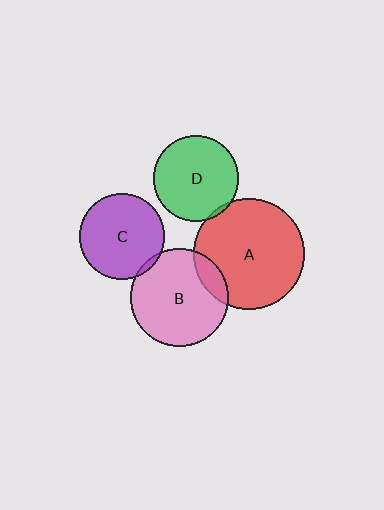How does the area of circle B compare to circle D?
Approximately 1.3 times.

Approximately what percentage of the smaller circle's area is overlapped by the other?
Approximately 5%.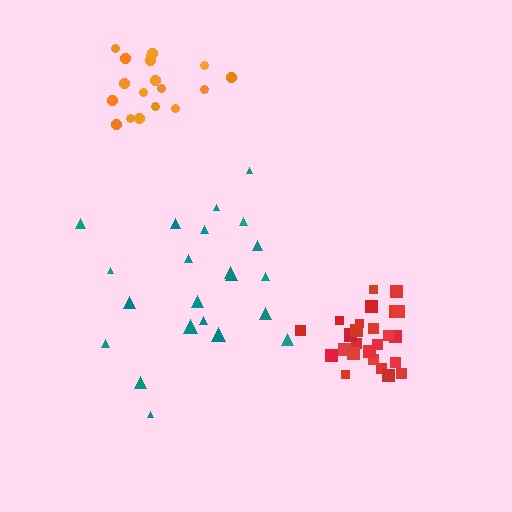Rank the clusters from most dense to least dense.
red, orange, teal.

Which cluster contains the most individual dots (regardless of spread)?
Red (27).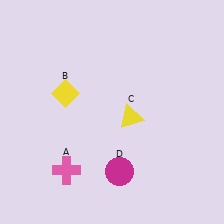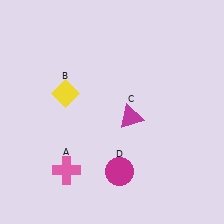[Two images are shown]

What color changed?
The triangle (C) changed from yellow in Image 1 to magenta in Image 2.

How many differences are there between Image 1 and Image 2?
There is 1 difference between the two images.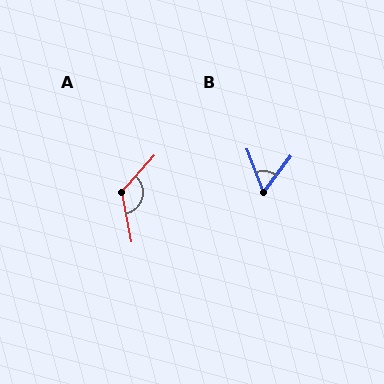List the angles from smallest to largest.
B (58°), A (127°).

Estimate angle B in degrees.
Approximately 58 degrees.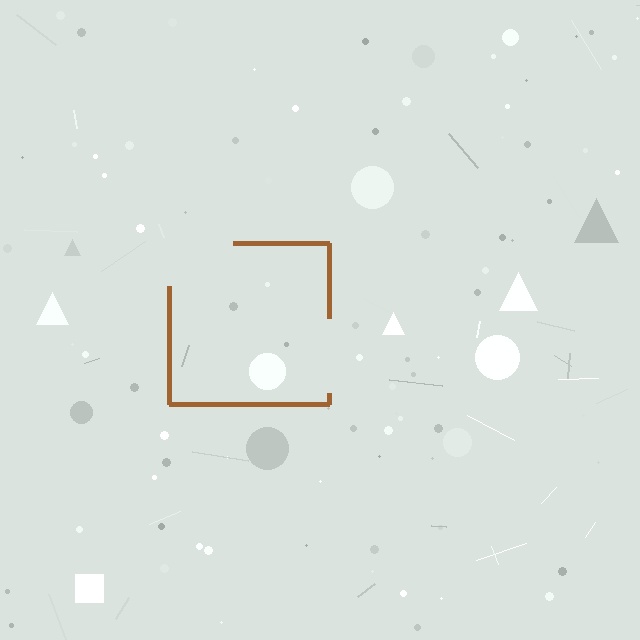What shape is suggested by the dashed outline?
The dashed outline suggests a square.